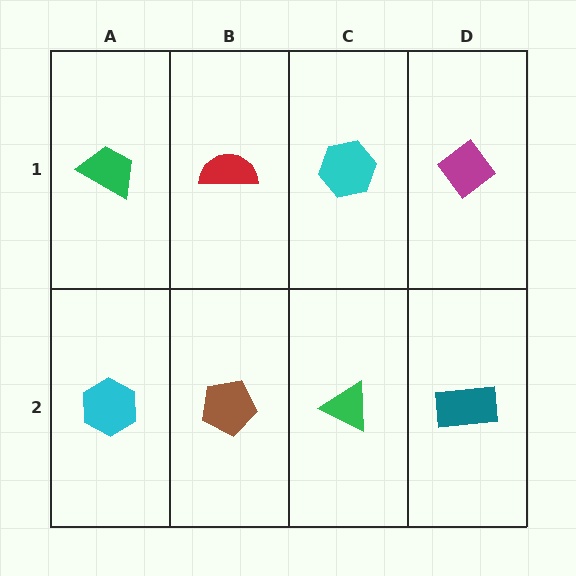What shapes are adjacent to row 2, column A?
A green trapezoid (row 1, column A), a brown pentagon (row 2, column B).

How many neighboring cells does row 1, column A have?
2.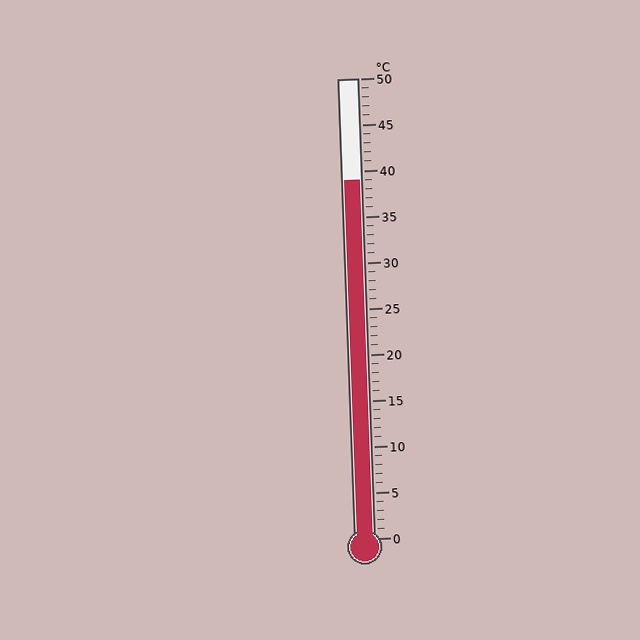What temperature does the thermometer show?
The thermometer shows approximately 39°C.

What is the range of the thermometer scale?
The thermometer scale ranges from 0°C to 50°C.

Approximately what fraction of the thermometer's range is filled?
The thermometer is filled to approximately 80% of its range.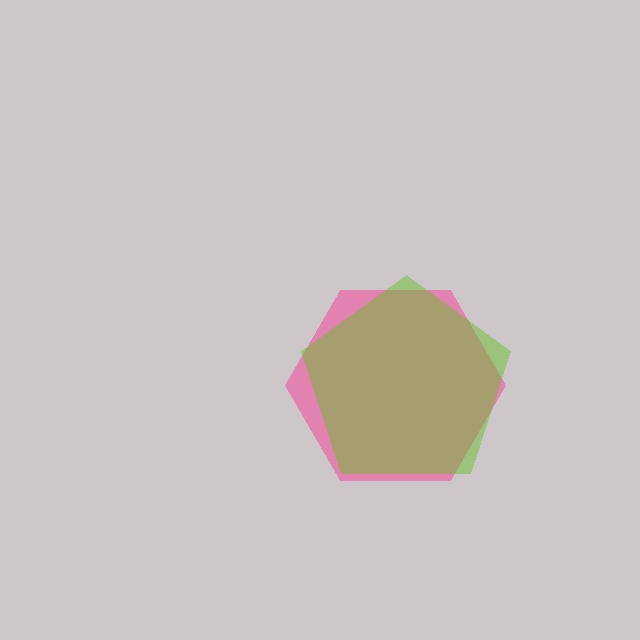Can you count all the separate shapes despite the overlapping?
Yes, there are 2 separate shapes.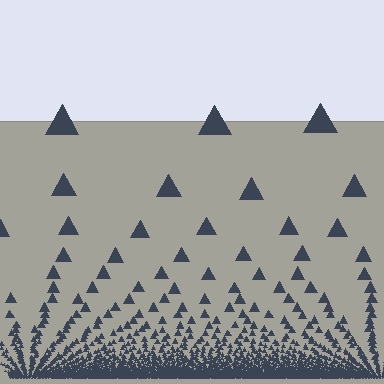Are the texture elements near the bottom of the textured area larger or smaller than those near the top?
Smaller. The gradient is inverted — elements near the bottom are smaller and denser.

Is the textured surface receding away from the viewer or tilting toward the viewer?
The surface appears to tilt toward the viewer. Texture elements get larger and sparser toward the top.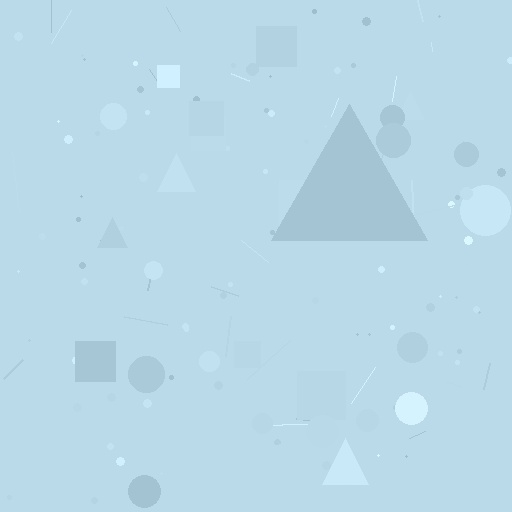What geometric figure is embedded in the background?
A triangle is embedded in the background.